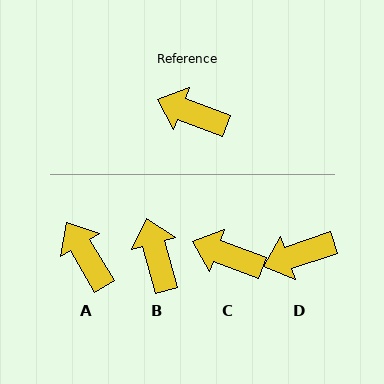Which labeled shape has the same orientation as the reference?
C.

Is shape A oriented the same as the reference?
No, it is off by about 39 degrees.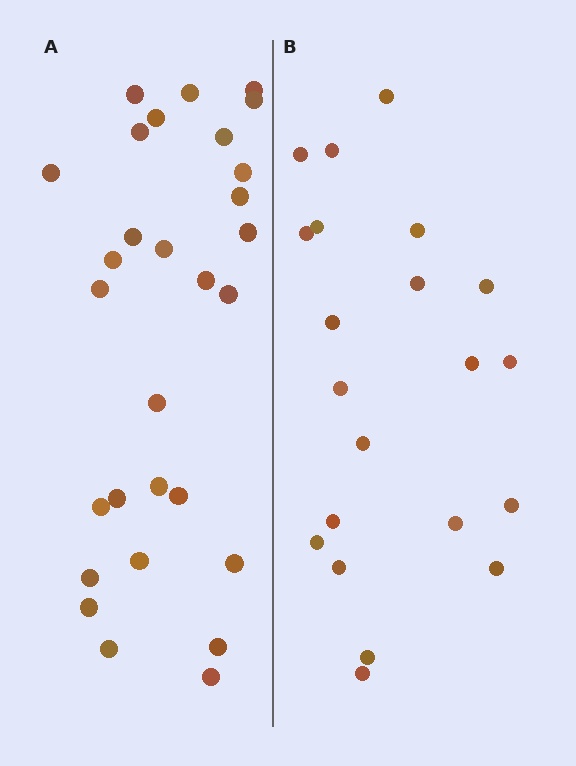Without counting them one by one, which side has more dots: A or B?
Region A (the left region) has more dots.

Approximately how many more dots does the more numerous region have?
Region A has roughly 8 or so more dots than region B.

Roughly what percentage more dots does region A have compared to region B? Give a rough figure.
About 40% more.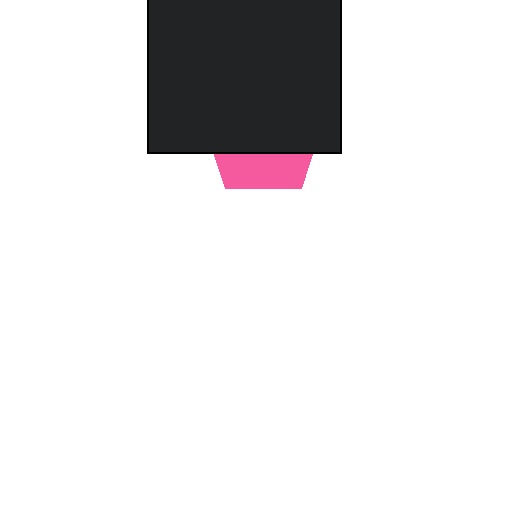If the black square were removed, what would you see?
You would see the complete pink pentagon.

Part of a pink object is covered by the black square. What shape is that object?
It is a pentagon.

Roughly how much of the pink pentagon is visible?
A small part of it is visible (roughly 31%).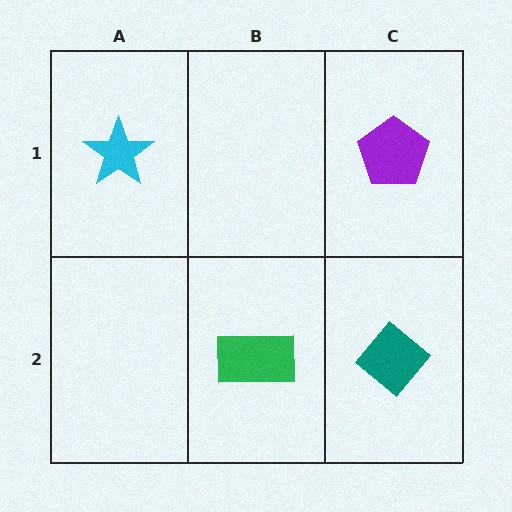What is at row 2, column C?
A teal diamond.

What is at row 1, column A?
A cyan star.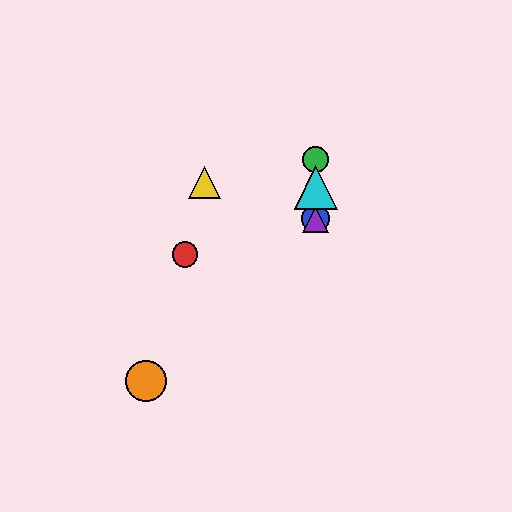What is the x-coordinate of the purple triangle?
The purple triangle is at x≈316.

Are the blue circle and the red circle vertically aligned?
No, the blue circle is at x≈316 and the red circle is at x≈185.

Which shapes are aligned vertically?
The blue circle, the green circle, the purple triangle, the cyan triangle are aligned vertically.